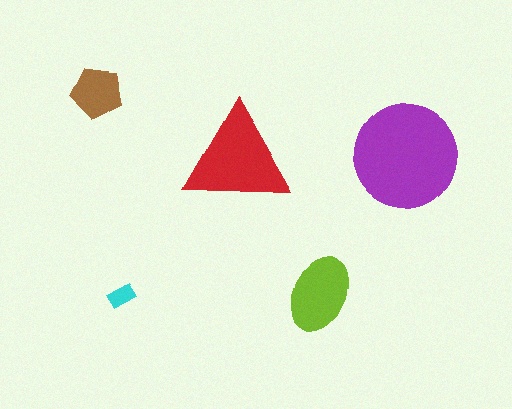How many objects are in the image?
There are 5 objects in the image.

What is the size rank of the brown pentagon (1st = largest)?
4th.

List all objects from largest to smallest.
The purple circle, the red triangle, the lime ellipse, the brown pentagon, the cyan rectangle.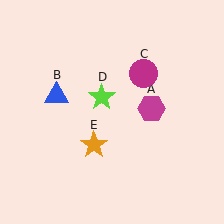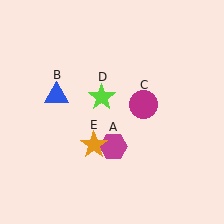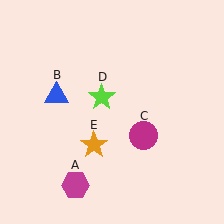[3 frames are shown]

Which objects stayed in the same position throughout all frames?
Blue triangle (object B) and lime star (object D) and orange star (object E) remained stationary.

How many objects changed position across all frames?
2 objects changed position: magenta hexagon (object A), magenta circle (object C).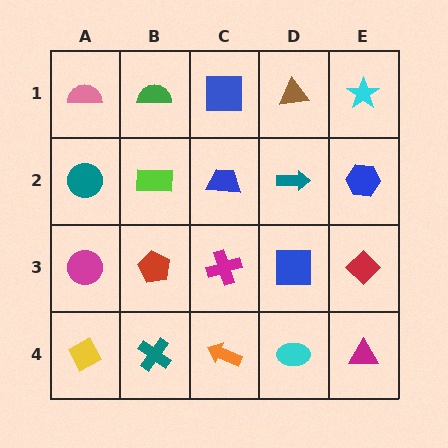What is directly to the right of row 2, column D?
A blue hexagon.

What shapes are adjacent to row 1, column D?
A teal arrow (row 2, column D), a blue square (row 1, column C), a cyan star (row 1, column E).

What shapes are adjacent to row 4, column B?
A red pentagon (row 3, column B), a yellow diamond (row 4, column A), an orange arrow (row 4, column C).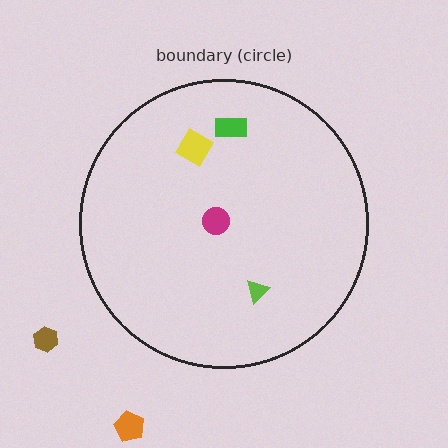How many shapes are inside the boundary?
4 inside, 2 outside.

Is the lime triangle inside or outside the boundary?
Inside.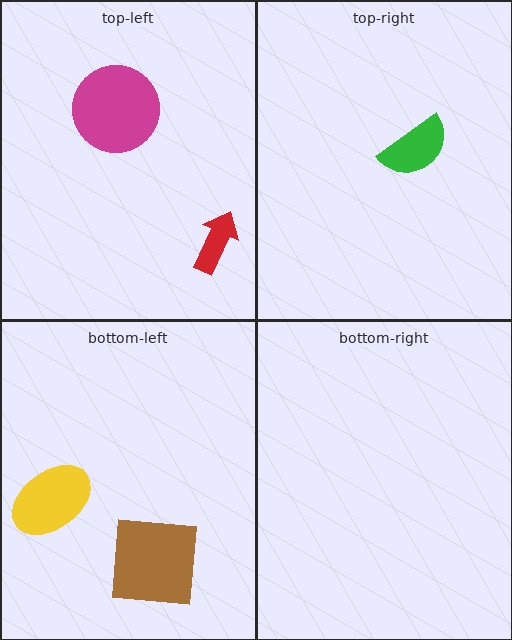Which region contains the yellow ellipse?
The bottom-left region.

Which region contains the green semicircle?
The top-right region.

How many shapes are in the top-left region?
2.